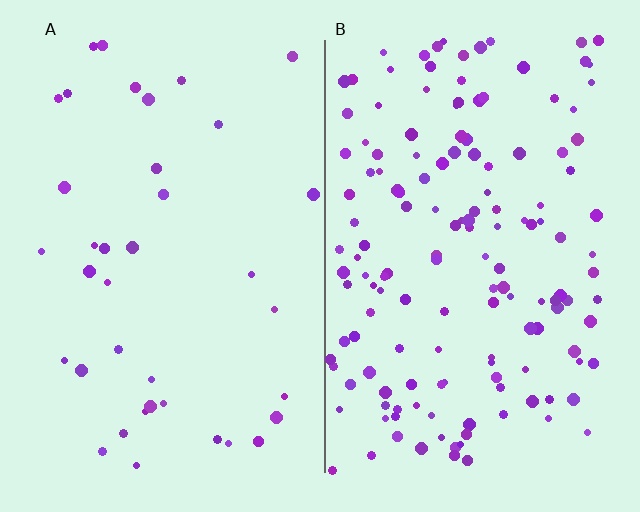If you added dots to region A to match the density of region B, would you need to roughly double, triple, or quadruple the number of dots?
Approximately quadruple.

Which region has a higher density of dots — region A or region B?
B (the right).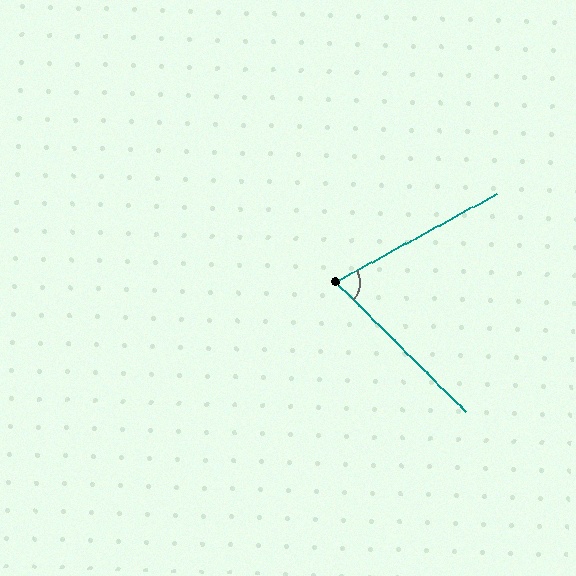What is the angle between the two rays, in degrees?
Approximately 74 degrees.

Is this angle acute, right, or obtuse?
It is acute.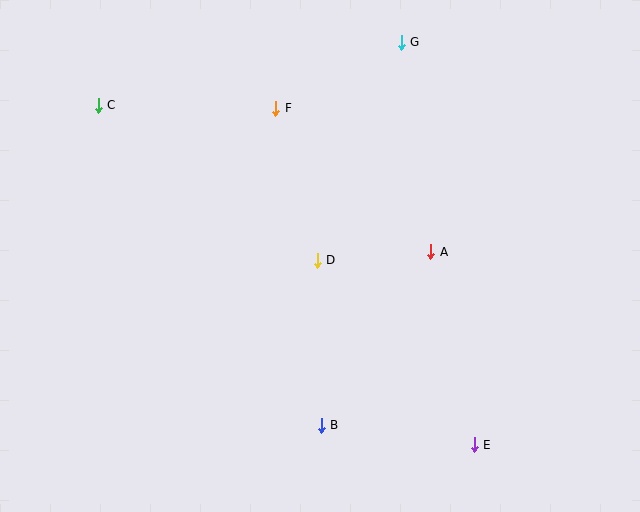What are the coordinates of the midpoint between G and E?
The midpoint between G and E is at (438, 243).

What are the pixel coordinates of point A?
Point A is at (431, 252).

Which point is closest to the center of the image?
Point D at (317, 260) is closest to the center.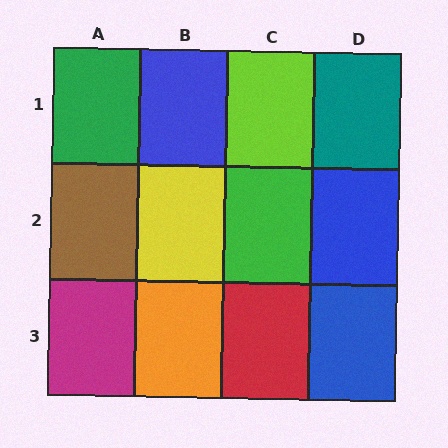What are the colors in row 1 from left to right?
Green, blue, lime, teal.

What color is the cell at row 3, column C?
Red.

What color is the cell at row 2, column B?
Yellow.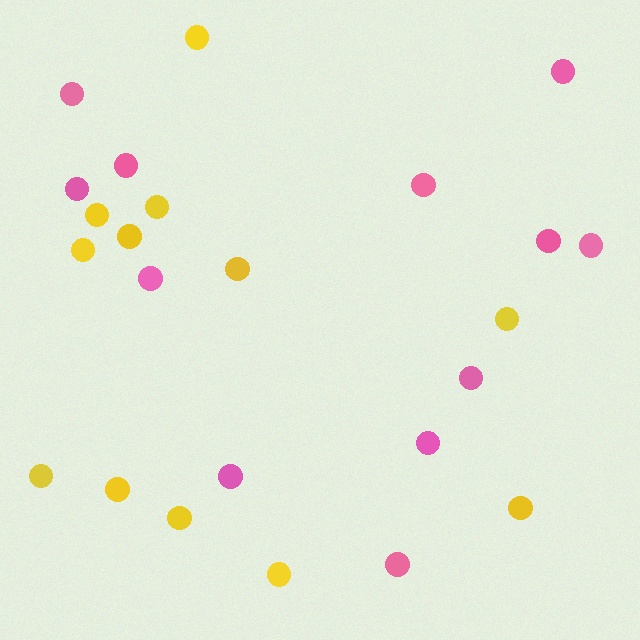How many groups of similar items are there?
There are 2 groups: one group of pink circles (12) and one group of yellow circles (12).